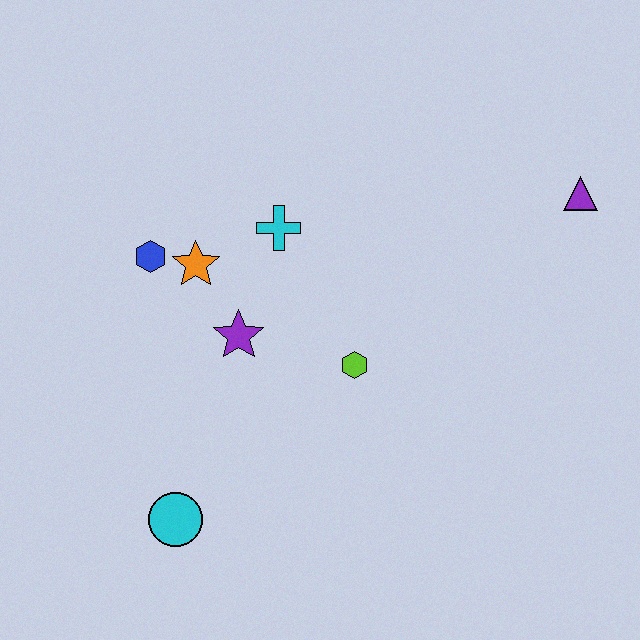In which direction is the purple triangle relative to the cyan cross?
The purple triangle is to the right of the cyan cross.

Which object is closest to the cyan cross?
The orange star is closest to the cyan cross.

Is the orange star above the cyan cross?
No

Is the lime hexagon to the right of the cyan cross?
Yes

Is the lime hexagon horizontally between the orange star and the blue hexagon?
No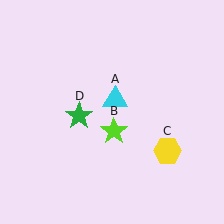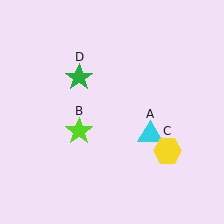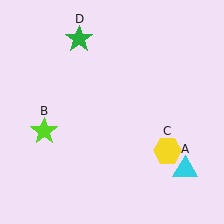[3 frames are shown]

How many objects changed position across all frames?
3 objects changed position: cyan triangle (object A), lime star (object B), green star (object D).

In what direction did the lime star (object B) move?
The lime star (object B) moved left.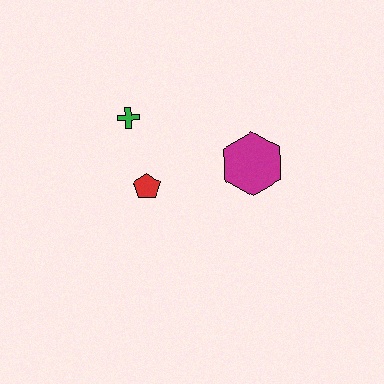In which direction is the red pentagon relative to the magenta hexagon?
The red pentagon is to the left of the magenta hexagon.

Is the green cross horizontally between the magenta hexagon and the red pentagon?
No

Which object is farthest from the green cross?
The magenta hexagon is farthest from the green cross.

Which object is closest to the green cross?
The red pentagon is closest to the green cross.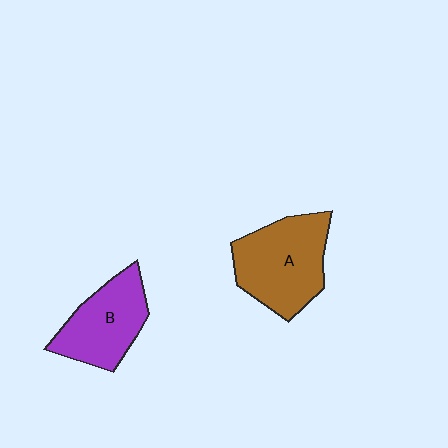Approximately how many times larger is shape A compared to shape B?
Approximately 1.2 times.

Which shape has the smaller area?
Shape B (purple).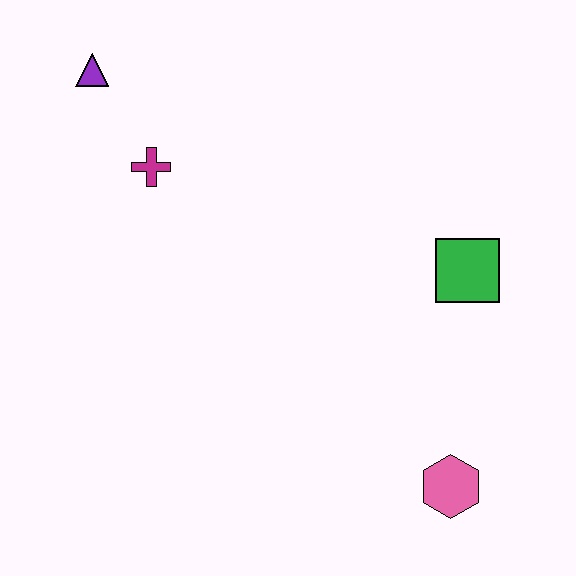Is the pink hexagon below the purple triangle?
Yes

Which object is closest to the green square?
The pink hexagon is closest to the green square.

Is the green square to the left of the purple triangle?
No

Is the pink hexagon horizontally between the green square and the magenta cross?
Yes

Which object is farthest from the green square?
The purple triangle is farthest from the green square.